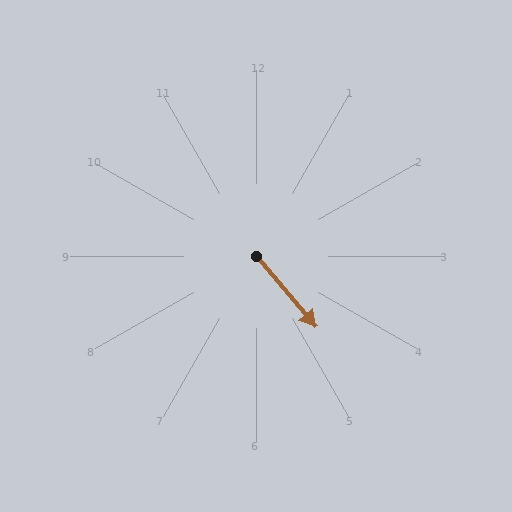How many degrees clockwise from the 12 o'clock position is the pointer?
Approximately 140 degrees.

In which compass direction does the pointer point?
Southeast.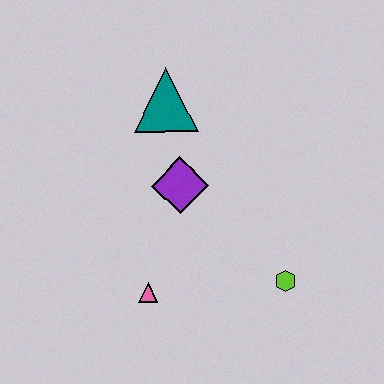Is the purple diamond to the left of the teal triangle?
No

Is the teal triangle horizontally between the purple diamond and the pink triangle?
Yes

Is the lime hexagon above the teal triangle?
No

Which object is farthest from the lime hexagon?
The teal triangle is farthest from the lime hexagon.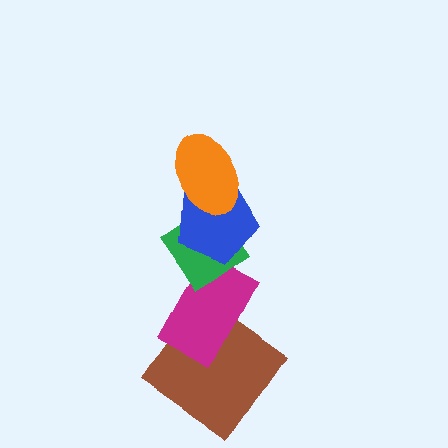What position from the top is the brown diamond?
The brown diamond is 5th from the top.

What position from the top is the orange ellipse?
The orange ellipse is 1st from the top.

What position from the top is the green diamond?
The green diamond is 3rd from the top.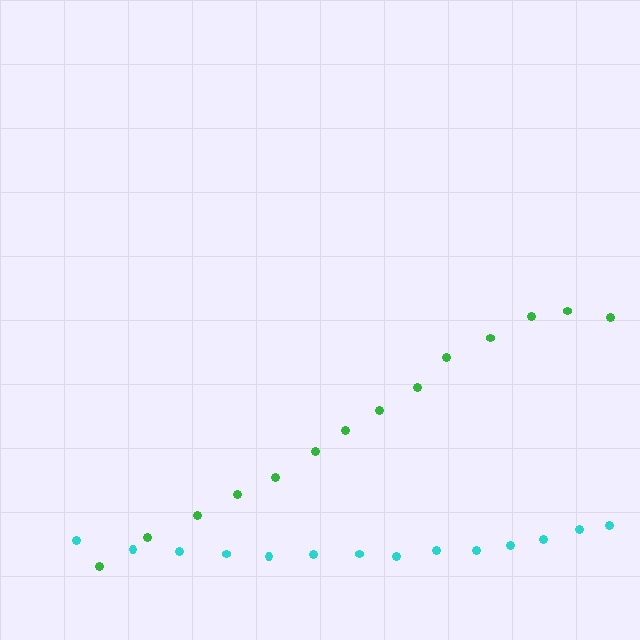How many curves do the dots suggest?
There are 2 distinct paths.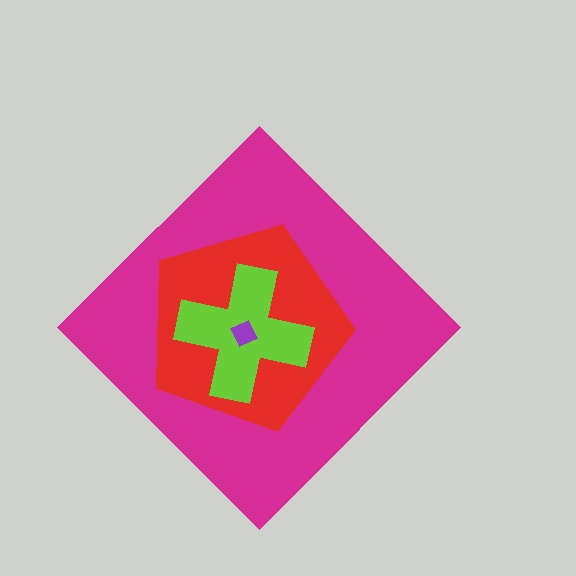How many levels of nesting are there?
4.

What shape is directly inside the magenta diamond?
The red pentagon.